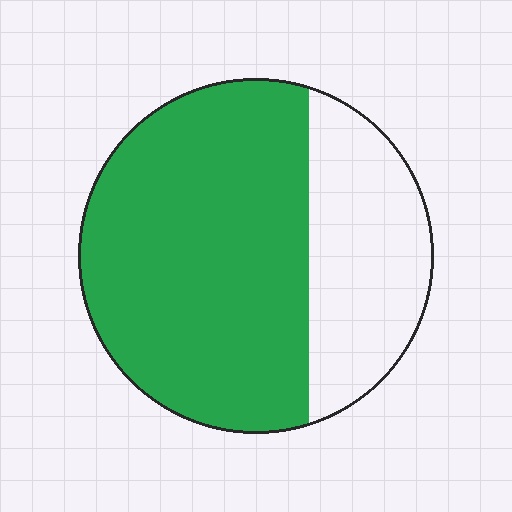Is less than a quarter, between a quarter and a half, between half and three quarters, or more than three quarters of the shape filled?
Between half and three quarters.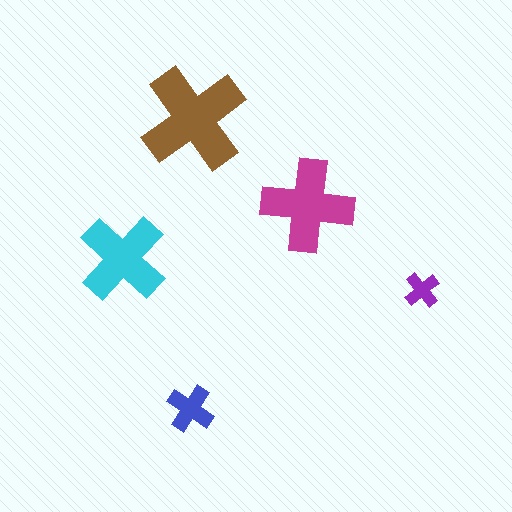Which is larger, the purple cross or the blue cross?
The blue one.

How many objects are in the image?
There are 5 objects in the image.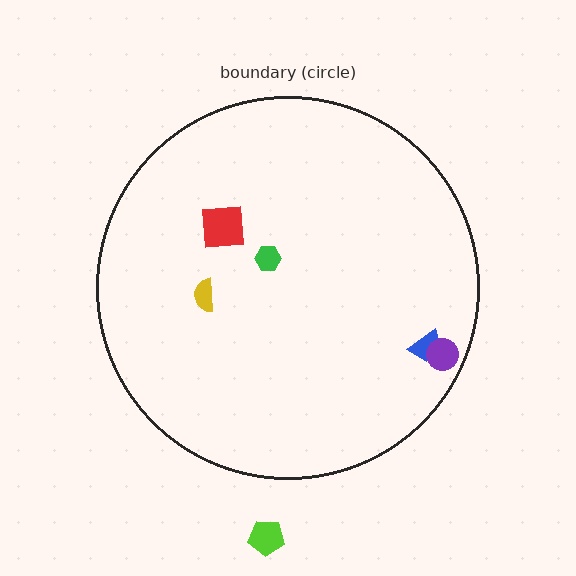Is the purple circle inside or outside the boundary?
Inside.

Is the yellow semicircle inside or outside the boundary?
Inside.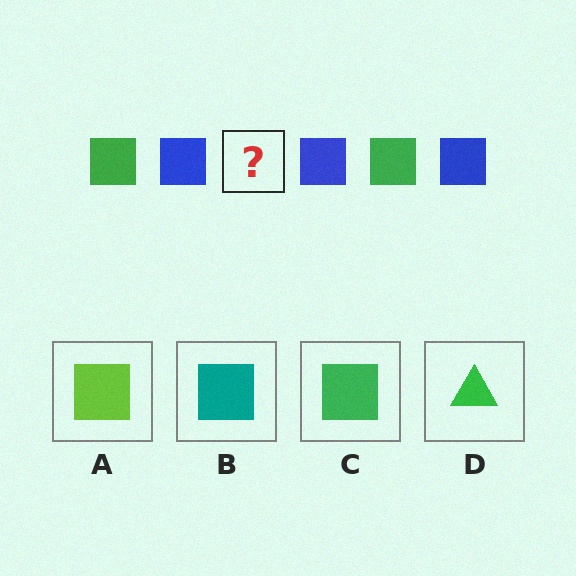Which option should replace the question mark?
Option C.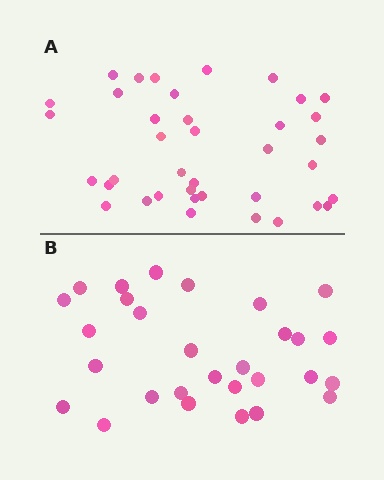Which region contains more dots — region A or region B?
Region A (the top region) has more dots.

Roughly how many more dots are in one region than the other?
Region A has roughly 8 or so more dots than region B.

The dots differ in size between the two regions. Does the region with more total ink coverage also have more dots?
No. Region B has more total ink coverage because its dots are larger, but region A actually contains more individual dots. Total area can be misleading — the number of items is what matters here.